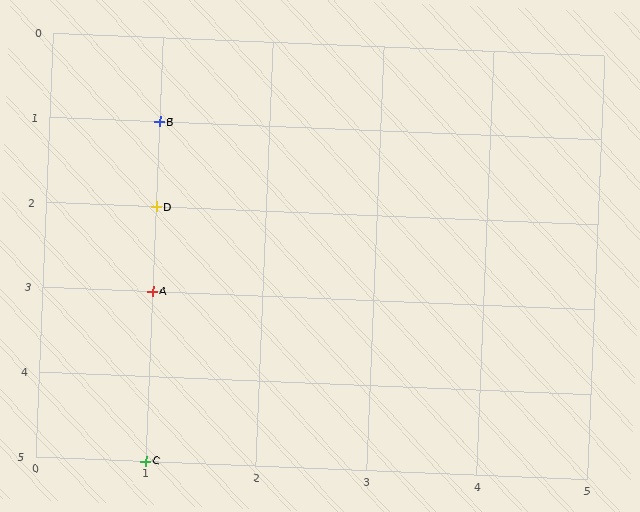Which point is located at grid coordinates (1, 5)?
Point C is at (1, 5).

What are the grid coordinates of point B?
Point B is at grid coordinates (1, 1).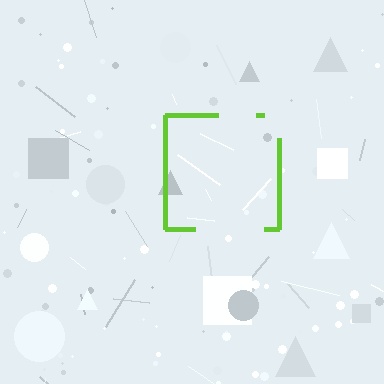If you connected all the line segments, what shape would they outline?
They would outline a square.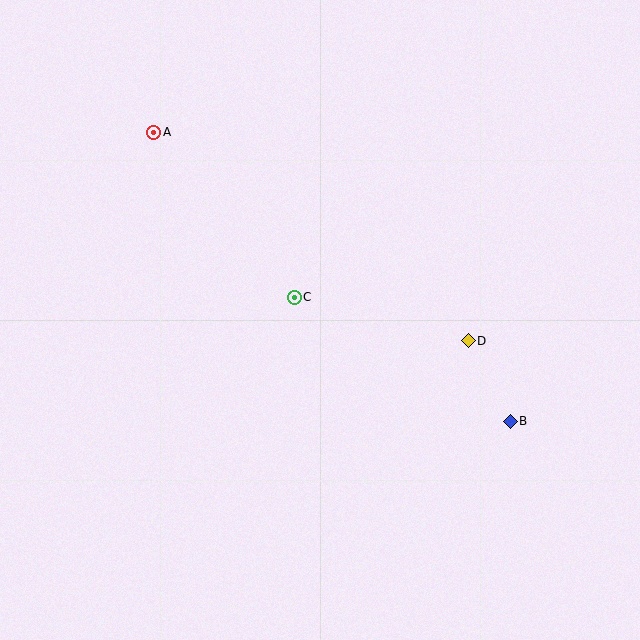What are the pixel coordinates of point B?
Point B is at (510, 421).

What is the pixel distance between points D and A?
The distance between D and A is 377 pixels.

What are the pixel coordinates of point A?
Point A is at (154, 132).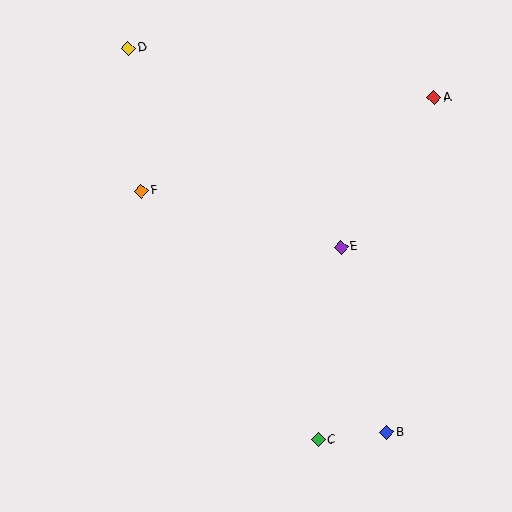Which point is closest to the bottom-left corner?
Point C is closest to the bottom-left corner.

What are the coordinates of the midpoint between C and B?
The midpoint between C and B is at (353, 436).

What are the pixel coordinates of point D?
Point D is at (128, 49).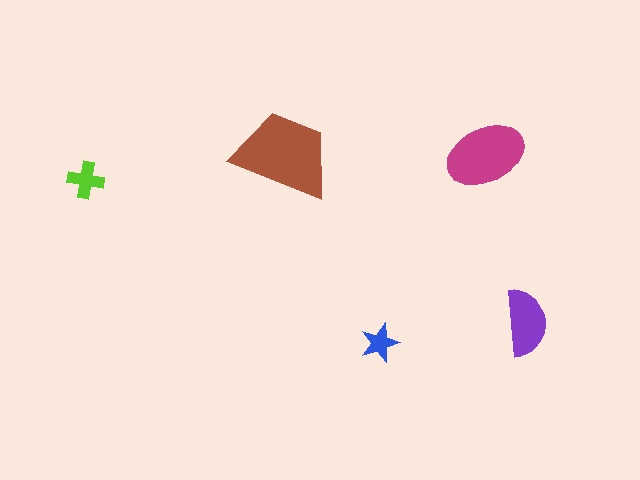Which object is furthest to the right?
The purple semicircle is rightmost.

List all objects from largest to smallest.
The brown trapezoid, the magenta ellipse, the purple semicircle, the lime cross, the blue star.